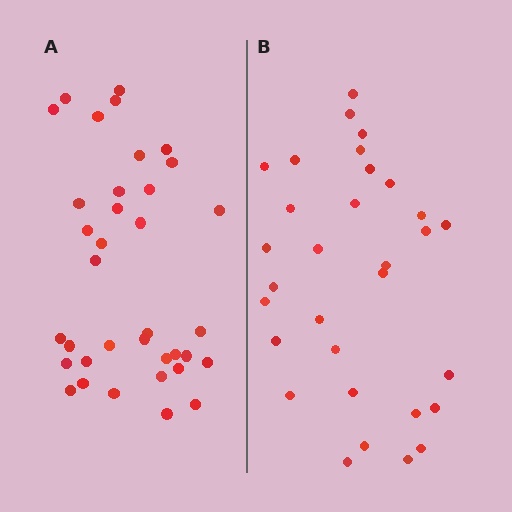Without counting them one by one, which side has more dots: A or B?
Region A (the left region) has more dots.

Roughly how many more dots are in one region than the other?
Region A has about 5 more dots than region B.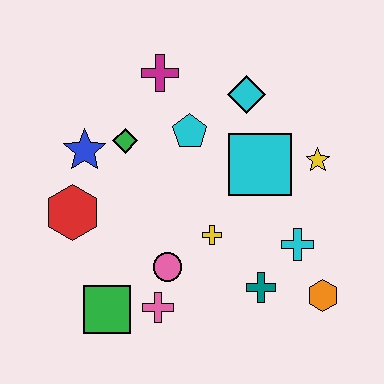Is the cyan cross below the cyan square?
Yes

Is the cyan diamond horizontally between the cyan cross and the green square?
Yes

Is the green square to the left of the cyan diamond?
Yes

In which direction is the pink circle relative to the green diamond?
The pink circle is below the green diamond.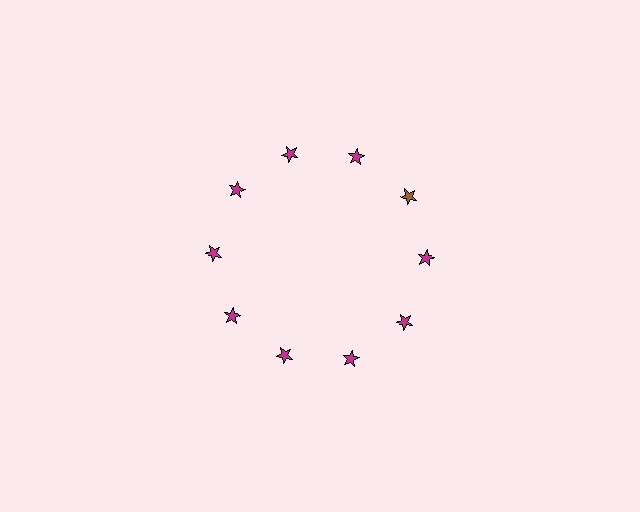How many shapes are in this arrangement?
There are 10 shapes arranged in a ring pattern.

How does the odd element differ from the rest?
It has a different color: brown instead of magenta.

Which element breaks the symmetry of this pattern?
The brown star at roughly the 2 o'clock position breaks the symmetry. All other shapes are magenta stars.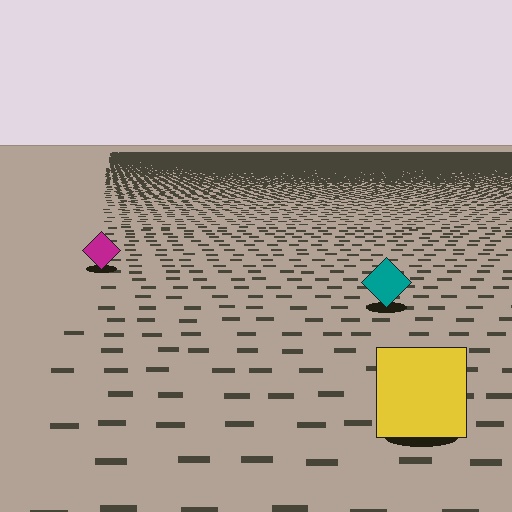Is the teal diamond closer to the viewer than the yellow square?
No. The yellow square is closer — you can tell from the texture gradient: the ground texture is coarser near it.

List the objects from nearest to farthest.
From nearest to farthest: the yellow square, the teal diamond, the magenta diamond.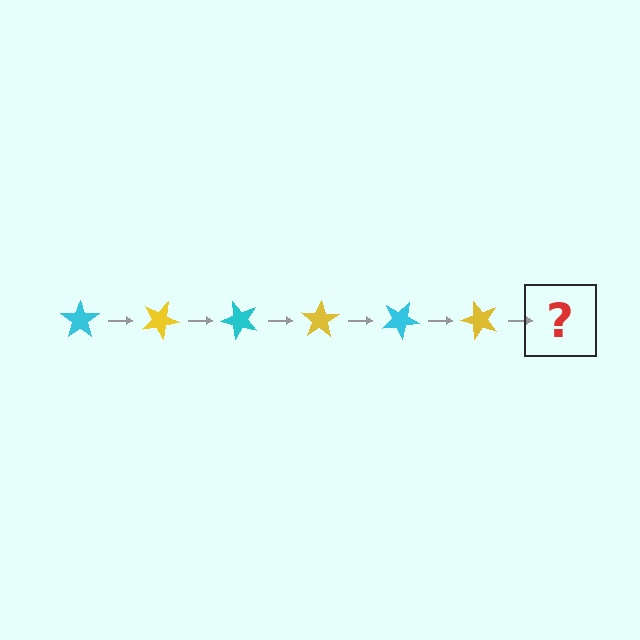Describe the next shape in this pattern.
It should be a cyan star, rotated 150 degrees from the start.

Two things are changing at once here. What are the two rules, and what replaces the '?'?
The two rules are that it rotates 25 degrees each step and the color cycles through cyan and yellow. The '?' should be a cyan star, rotated 150 degrees from the start.